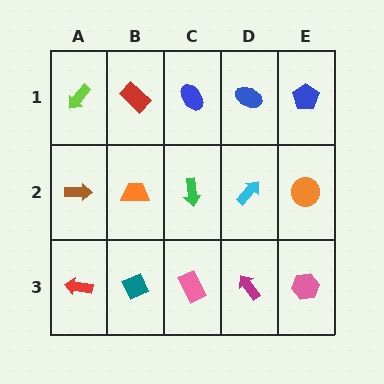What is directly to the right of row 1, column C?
A blue ellipse.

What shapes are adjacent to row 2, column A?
A lime arrow (row 1, column A), a red arrow (row 3, column A), an orange trapezoid (row 2, column B).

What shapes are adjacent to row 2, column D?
A blue ellipse (row 1, column D), a magenta arrow (row 3, column D), a green arrow (row 2, column C), an orange circle (row 2, column E).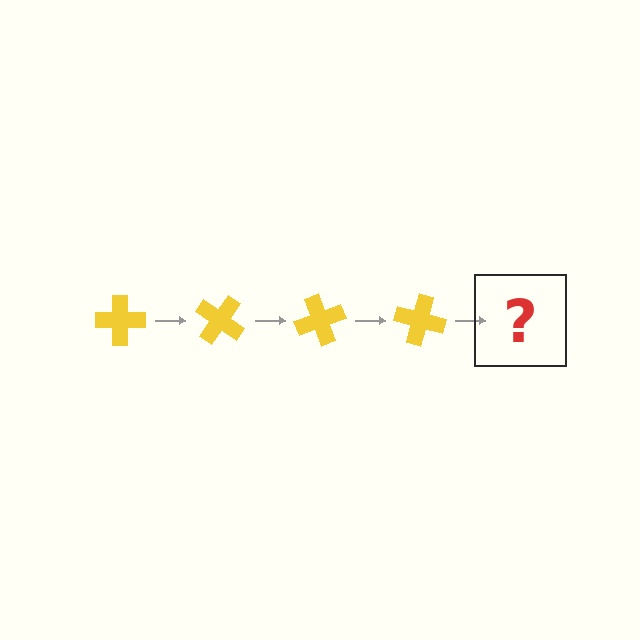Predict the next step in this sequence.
The next step is a yellow cross rotated 140 degrees.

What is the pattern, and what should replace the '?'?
The pattern is that the cross rotates 35 degrees each step. The '?' should be a yellow cross rotated 140 degrees.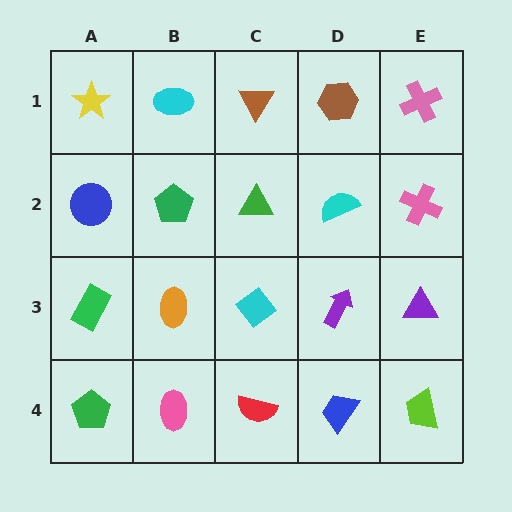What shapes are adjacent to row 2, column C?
A brown triangle (row 1, column C), a cyan diamond (row 3, column C), a green pentagon (row 2, column B), a cyan semicircle (row 2, column D).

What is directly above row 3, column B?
A green pentagon.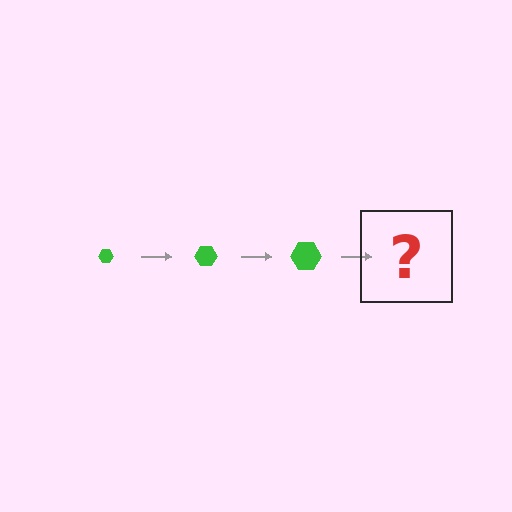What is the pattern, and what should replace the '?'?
The pattern is that the hexagon gets progressively larger each step. The '?' should be a green hexagon, larger than the previous one.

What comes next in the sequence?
The next element should be a green hexagon, larger than the previous one.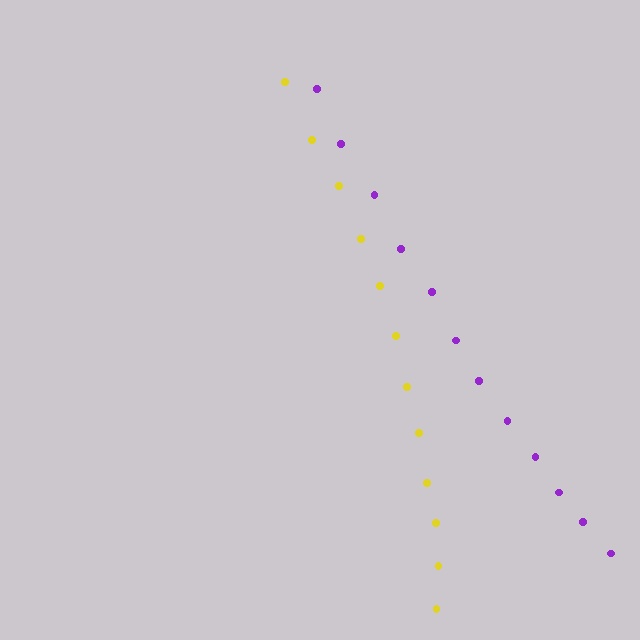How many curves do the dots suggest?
There are 2 distinct paths.